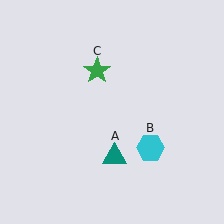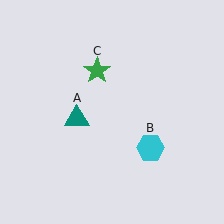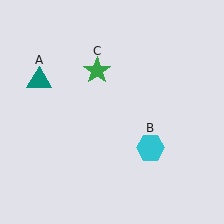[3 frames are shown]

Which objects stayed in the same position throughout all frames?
Cyan hexagon (object B) and green star (object C) remained stationary.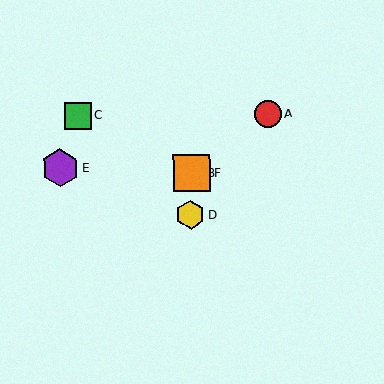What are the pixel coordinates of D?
Object D is at (191, 215).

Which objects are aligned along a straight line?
Objects B, C, F are aligned along a straight line.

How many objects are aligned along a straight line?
3 objects (B, C, F) are aligned along a straight line.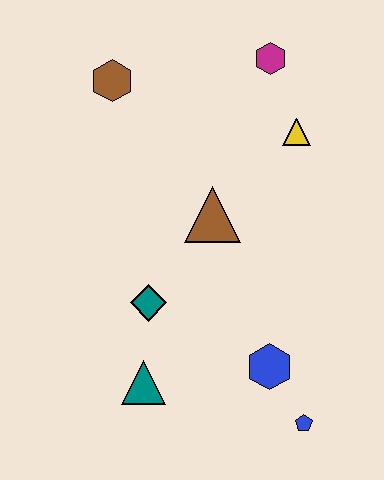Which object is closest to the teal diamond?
The teal triangle is closest to the teal diamond.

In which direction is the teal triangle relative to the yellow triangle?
The teal triangle is below the yellow triangle.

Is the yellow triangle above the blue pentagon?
Yes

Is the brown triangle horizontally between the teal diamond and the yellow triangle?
Yes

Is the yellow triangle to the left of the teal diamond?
No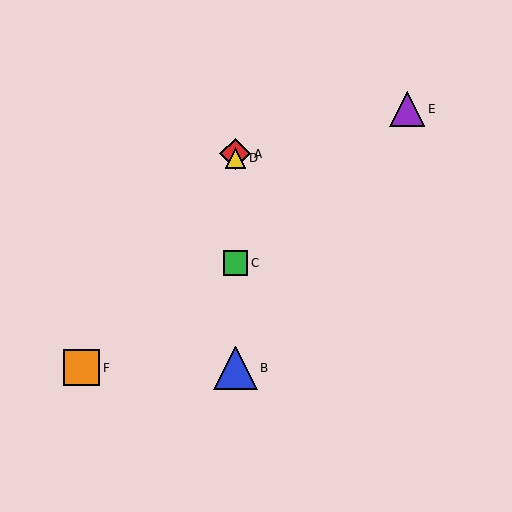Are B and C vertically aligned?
Yes, both are at x≈235.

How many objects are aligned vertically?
4 objects (A, B, C, D) are aligned vertically.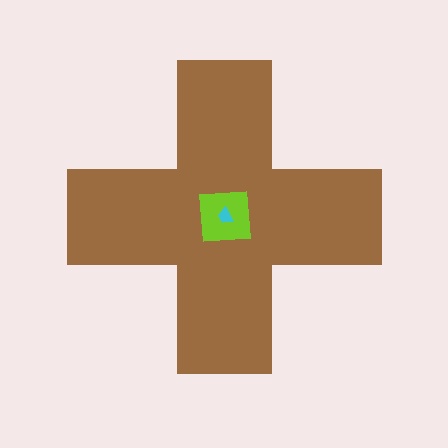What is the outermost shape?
The brown cross.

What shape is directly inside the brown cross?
The lime square.